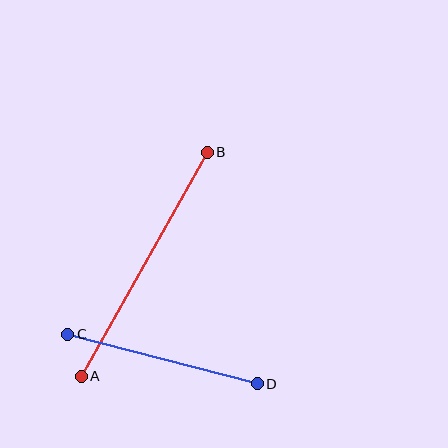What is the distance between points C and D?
The distance is approximately 196 pixels.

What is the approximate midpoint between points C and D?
The midpoint is at approximately (163, 359) pixels.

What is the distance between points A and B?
The distance is approximately 257 pixels.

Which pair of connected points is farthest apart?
Points A and B are farthest apart.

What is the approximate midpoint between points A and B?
The midpoint is at approximately (144, 264) pixels.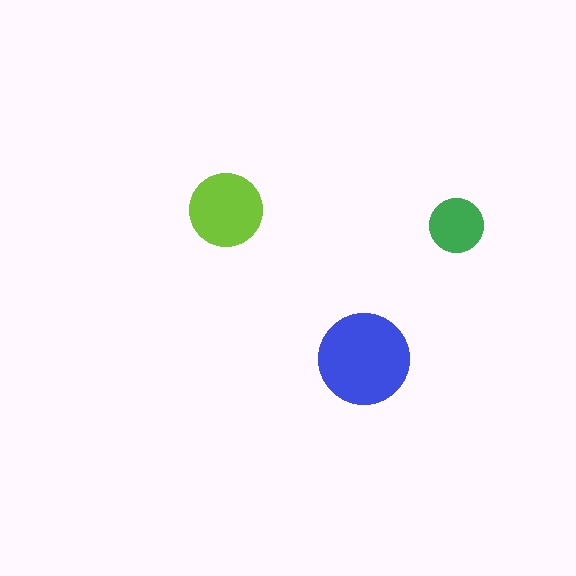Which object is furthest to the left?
The lime circle is leftmost.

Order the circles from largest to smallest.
the blue one, the lime one, the green one.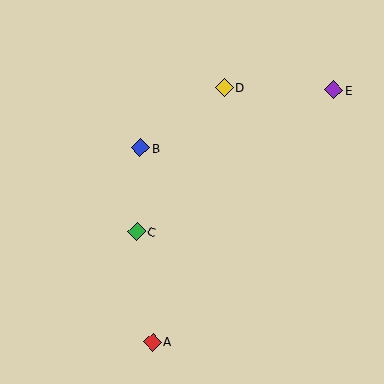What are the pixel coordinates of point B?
Point B is at (141, 148).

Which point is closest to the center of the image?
Point B at (141, 148) is closest to the center.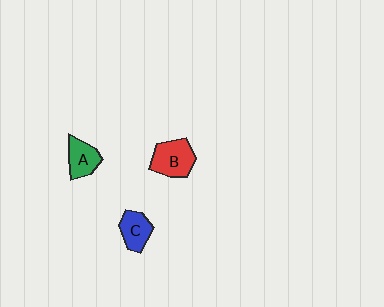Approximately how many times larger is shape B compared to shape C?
Approximately 1.4 times.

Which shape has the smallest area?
Shape C (blue).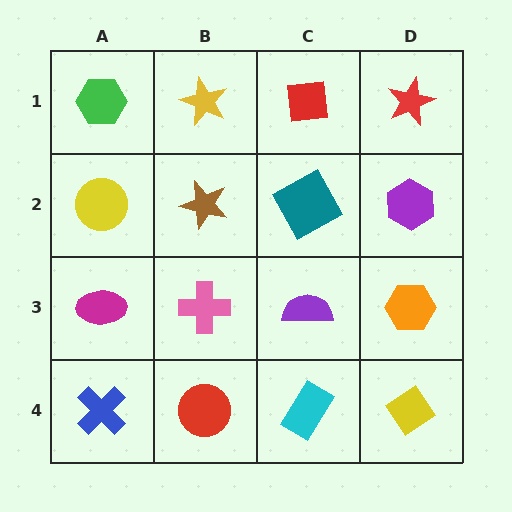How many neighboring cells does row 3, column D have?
3.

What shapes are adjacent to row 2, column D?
A red star (row 1, column D), an orange hexagon (row 3, column D), a teal square (row 2, column C).